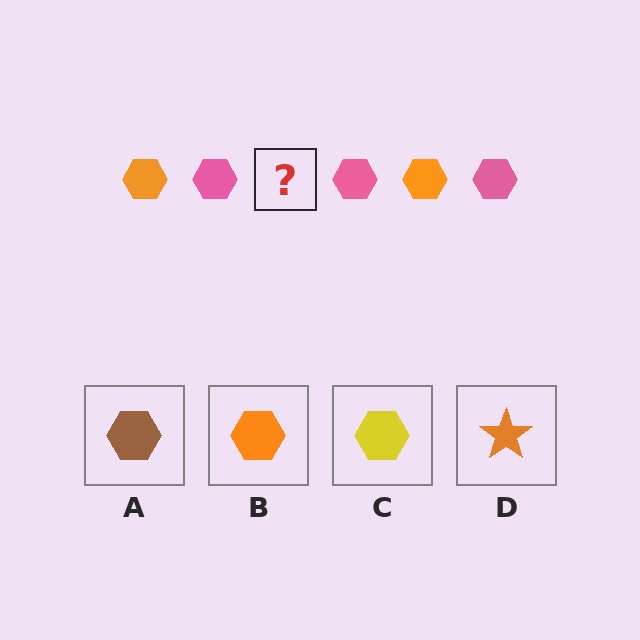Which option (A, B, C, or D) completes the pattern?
B.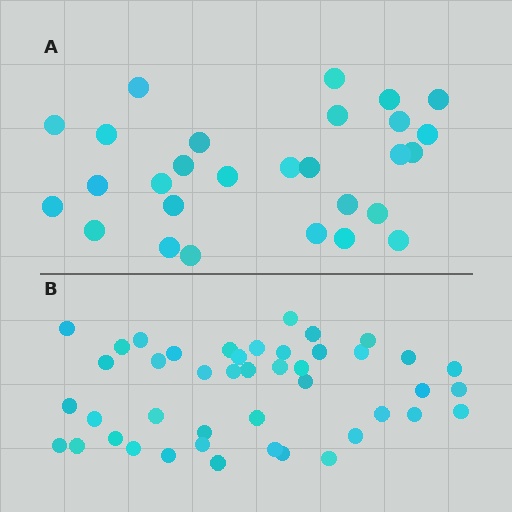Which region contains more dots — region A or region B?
Region B (the bottom region) has more dots.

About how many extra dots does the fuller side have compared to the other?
Region B has approximately 15 more dots than region A.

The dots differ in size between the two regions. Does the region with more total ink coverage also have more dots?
No. Region A has more total ink coverage because its dots are larger, but region B actually contains more individual dots. Total area can be misleading — the number of items is what matters here.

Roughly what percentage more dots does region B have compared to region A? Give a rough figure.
About 55% more.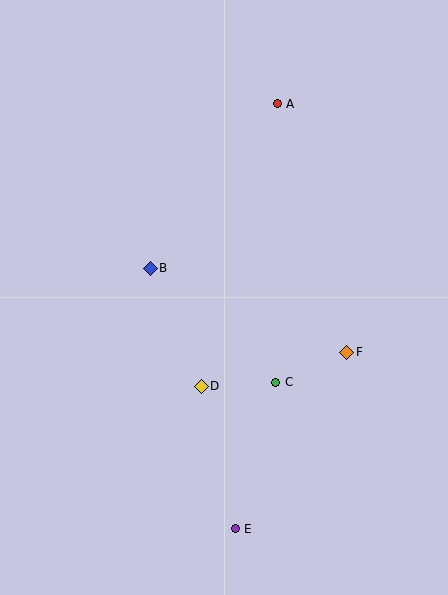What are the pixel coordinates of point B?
Point B is at (150, 268).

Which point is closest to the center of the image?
Point B at (150, 268) is closest to the center.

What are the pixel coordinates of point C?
Point C is at (276, 382).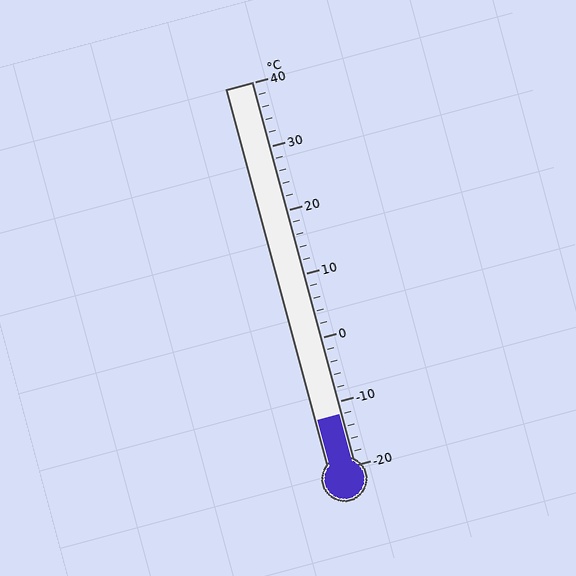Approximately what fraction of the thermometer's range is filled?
The thermometer is filled to approximately 15% of its range.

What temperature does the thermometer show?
The thermometer shows approximately -12°C.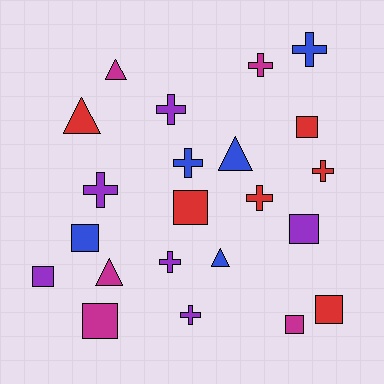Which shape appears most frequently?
Cross, with 9 objects.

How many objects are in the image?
There are 22 objects.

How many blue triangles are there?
There are 2 blue triangles.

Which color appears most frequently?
Purple, with 6 objects.